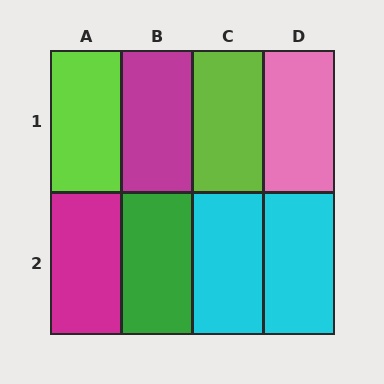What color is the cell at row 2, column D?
Cyan.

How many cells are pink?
1 cell is pink.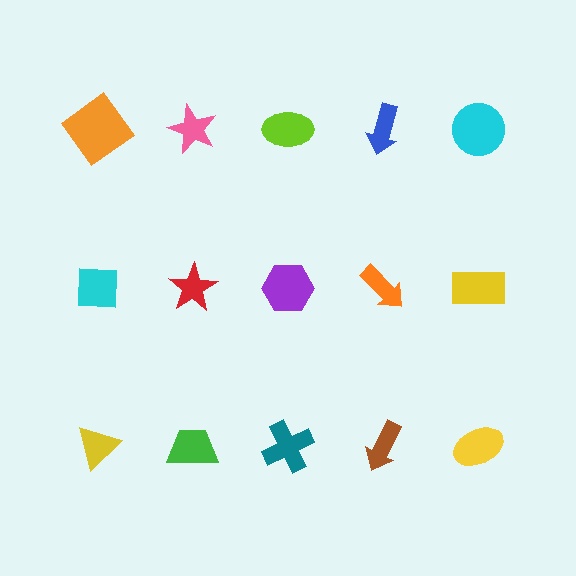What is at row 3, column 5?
A yellow ellipse.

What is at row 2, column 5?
A yellow rectangle.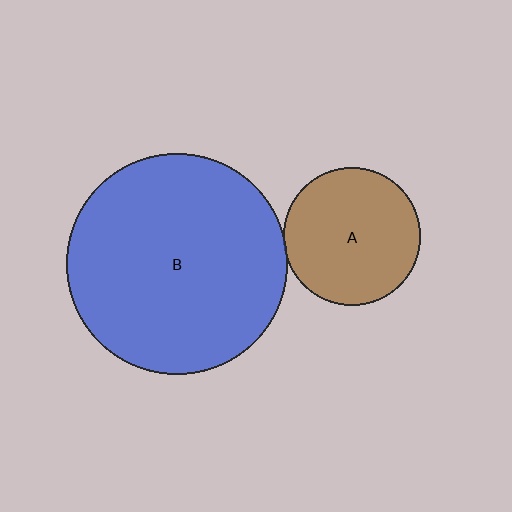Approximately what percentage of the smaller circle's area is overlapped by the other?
Approximately 5%.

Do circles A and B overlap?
Yes.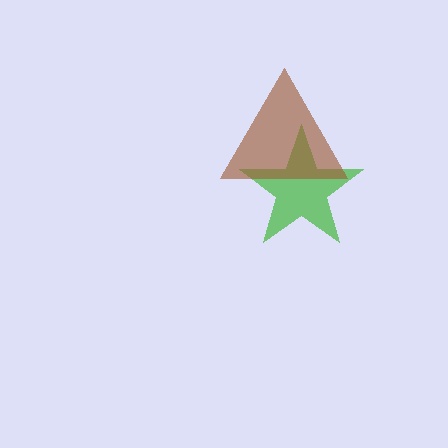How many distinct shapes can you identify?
There are 2 distinct shapes: a green star, a brown triangle.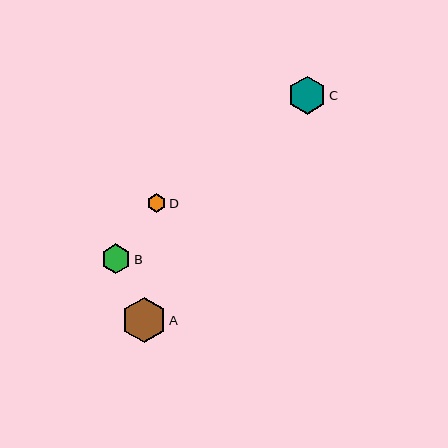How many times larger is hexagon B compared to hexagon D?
Hexagon B is approximately 1.6 times the size of hexagon D.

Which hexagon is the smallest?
Hexagon D is the smallest with a size of approximately 19 pixels.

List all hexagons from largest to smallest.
From largest to smallest: A, C, B, D.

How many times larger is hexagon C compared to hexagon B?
Hexagon C is approximately 1.3 times the size of hexagon B.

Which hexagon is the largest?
Hexagon A is the largest with a size of approximately 45 pixels.